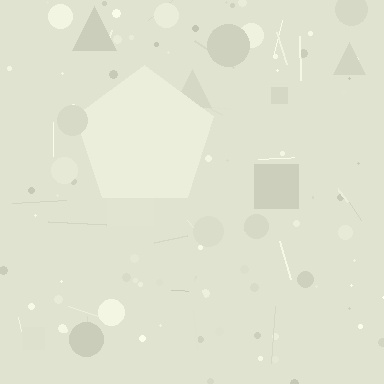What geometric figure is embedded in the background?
A pentagon is embedded in the background.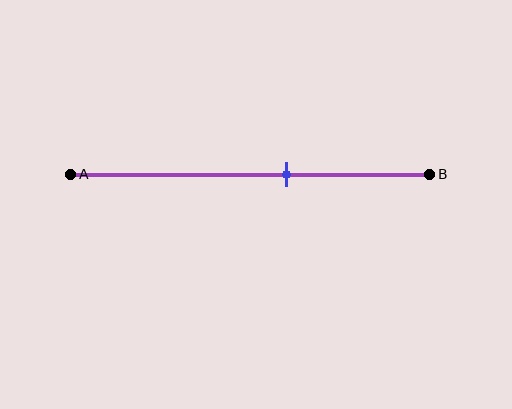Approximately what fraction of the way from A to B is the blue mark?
The blue mark is approximately 60% of the way from A to B.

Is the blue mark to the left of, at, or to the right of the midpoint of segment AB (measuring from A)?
The blue mark is to the right of the midpoint of segment AB.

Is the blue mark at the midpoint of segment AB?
No, the mark is at about 60% from A, not at the 50% midpoint.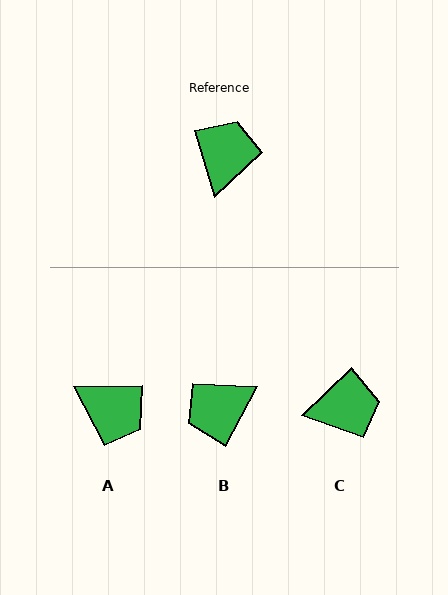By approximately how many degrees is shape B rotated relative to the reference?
Approximately 135 degrees counter-clockwise.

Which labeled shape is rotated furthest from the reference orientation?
B, about 135 degrees away.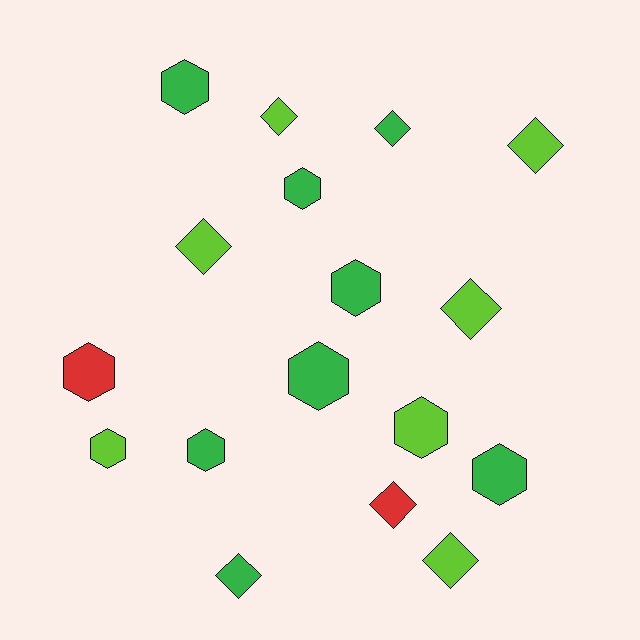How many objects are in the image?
There are 17 objects.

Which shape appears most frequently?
Hexagon, with 9 objects.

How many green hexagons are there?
There are 6 green hexagons.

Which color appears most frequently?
Green, with 8 objects.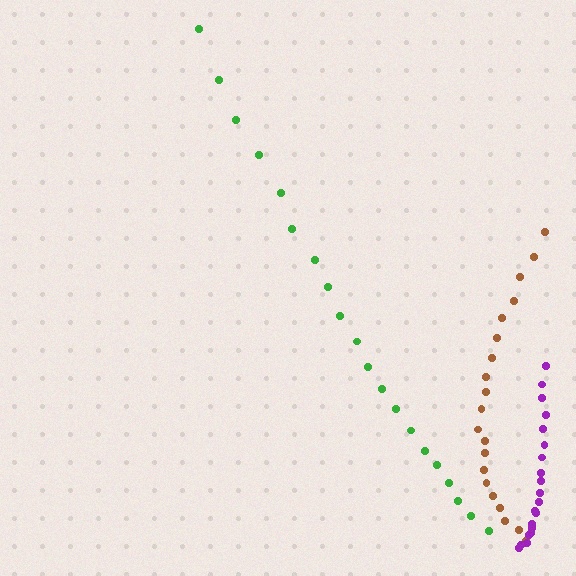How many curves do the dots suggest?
There are 3 distinct paths.